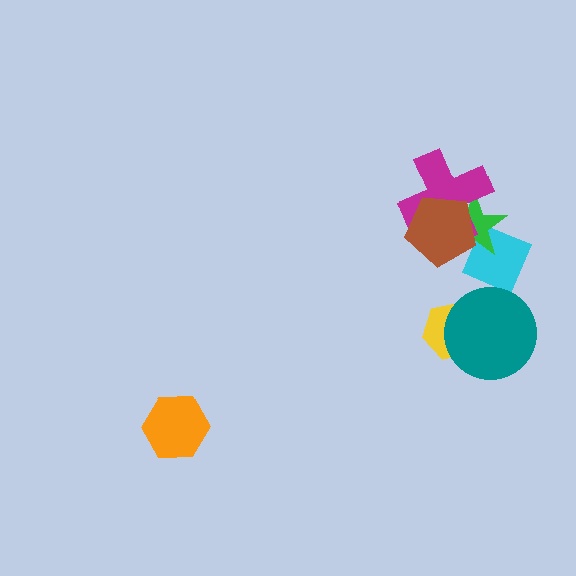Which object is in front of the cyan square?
The green star is in front of the cyan square.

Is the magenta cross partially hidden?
Yes, it is partially covered by another shape.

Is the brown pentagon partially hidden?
No, no other shape covers it.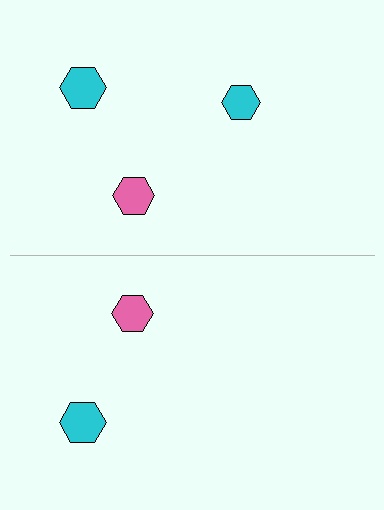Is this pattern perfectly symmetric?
No, the pattern is not perfectly symmetric. A cyan hexagon is missing from the bottom side.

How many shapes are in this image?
There are 5 shapes in this image.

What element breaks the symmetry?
A cyan hexagon is missing from the bottom side.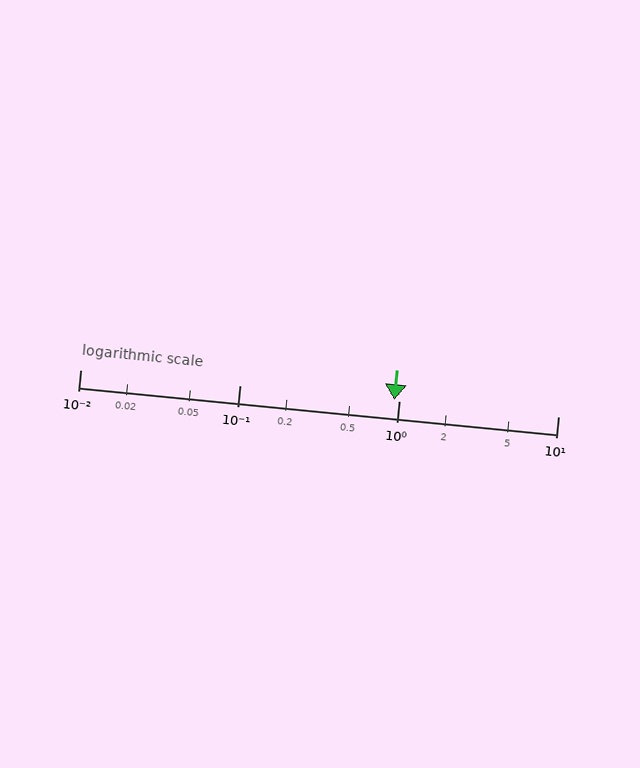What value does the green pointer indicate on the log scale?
The pointer indicates approximately 0.94.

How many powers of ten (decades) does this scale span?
The scale spans 3 decades, from 0.01 to 10.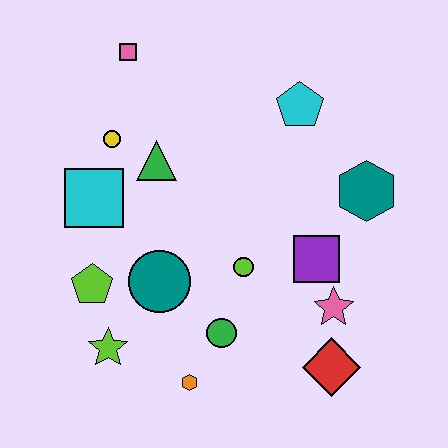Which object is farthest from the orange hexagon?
The pink square is farthest from the orange hexagon.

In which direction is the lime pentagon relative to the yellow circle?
The lime pentagon is below the yellow circle.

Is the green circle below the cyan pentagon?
Yes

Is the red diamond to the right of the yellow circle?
Yes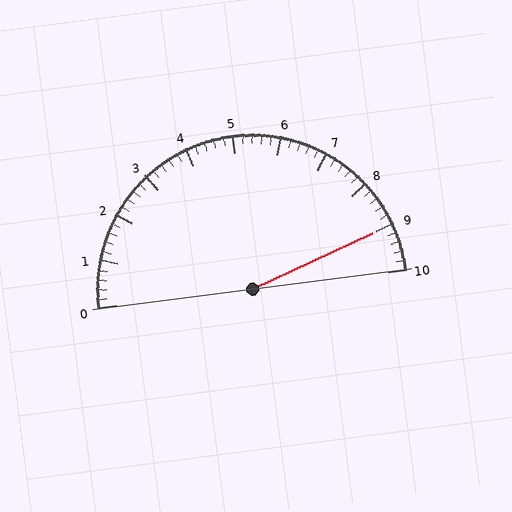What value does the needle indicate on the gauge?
The needle indicates approximately 9.0.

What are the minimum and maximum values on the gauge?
The gauge ranges from 0 to 10.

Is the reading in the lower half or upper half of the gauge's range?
The reading is in the upper half of the range (0 to 10).